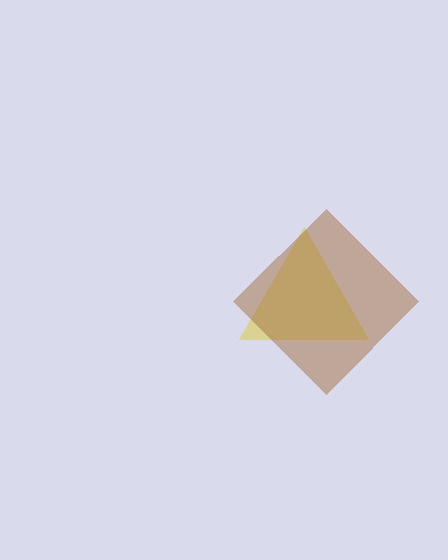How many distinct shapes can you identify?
There are 2 distinct shapes: a yellow triangle, a brown diamond.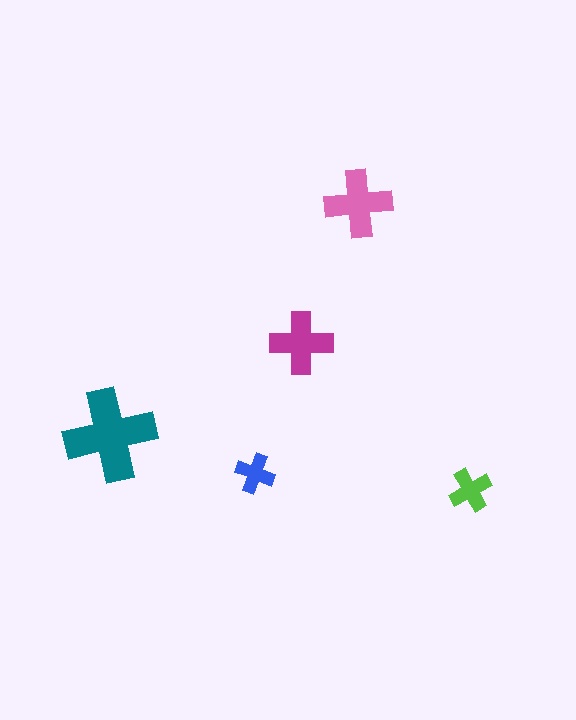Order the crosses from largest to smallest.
the teal one, the pink one, the magenta one, the lime one, the blue one.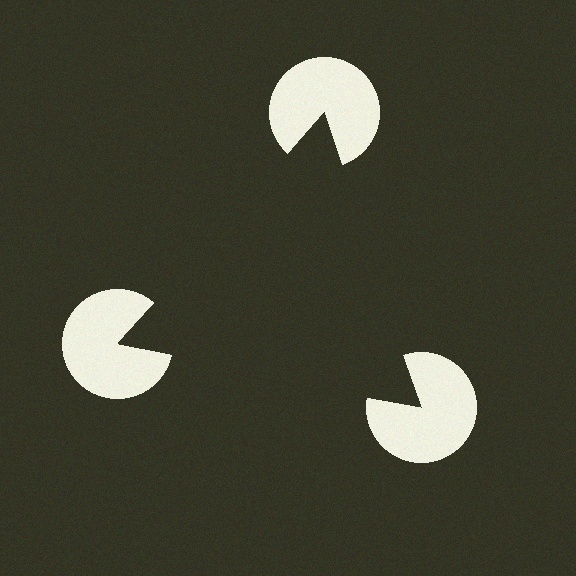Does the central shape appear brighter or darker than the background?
It typically appears slightly darker than the background, even though no actual brightness change is drawn.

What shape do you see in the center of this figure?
An illusory triangle — its edges are inferred from the aligned wedge cuts in the pac-man discs, not physically drawn.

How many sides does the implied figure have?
3 sides.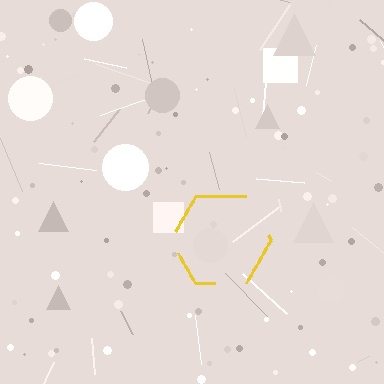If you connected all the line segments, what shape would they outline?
They would outline a hexagon.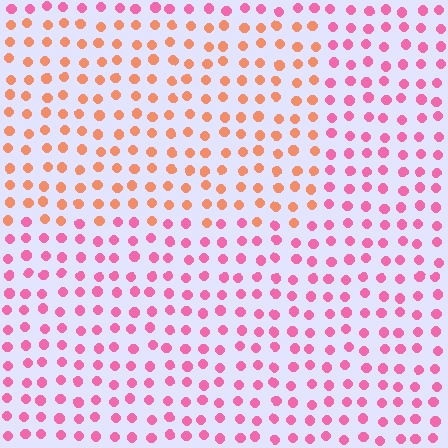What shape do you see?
I see a rectangle.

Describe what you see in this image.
The image is filled with small pink elements in a uniform arrangement. A rectangle-shaped region is visible where the elements are tinted to a slightly different hue, forming a subtle color boundary.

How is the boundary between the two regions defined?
The boundary is defined purely by a slight shift in hue (about 47 degrees). Spacing, size, and orientation are identical on both sides.